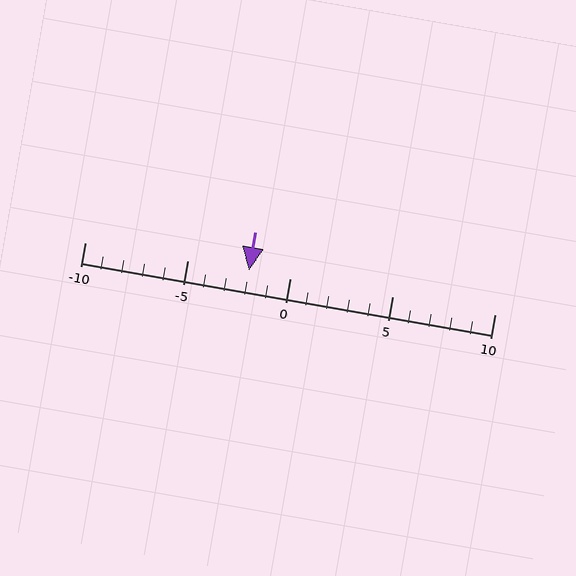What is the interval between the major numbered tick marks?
The major tick marks are spaced 5 units apart.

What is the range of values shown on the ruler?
The ruler shows values from -10 to 10.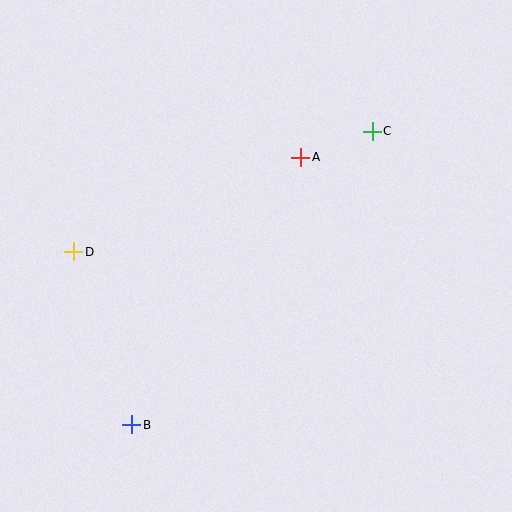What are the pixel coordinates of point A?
Point A is at (301, 157).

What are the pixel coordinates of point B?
Point B is at (132, 425).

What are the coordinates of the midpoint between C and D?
The midpoint between C and D is at (223, 191).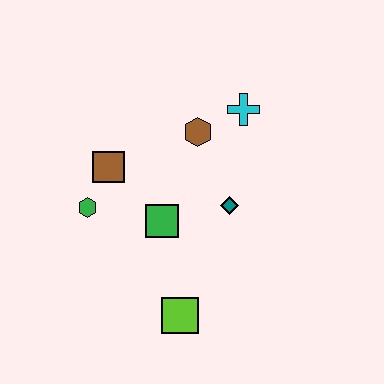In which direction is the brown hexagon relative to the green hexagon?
The brown hexagon is to the right of the green hexagon.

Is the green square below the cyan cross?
Yes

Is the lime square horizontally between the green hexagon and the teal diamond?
Yes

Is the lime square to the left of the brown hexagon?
Yes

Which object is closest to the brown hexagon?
The cyan cross is closest to the brown hexagon.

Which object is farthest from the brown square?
The lime square is farthest from the brown square.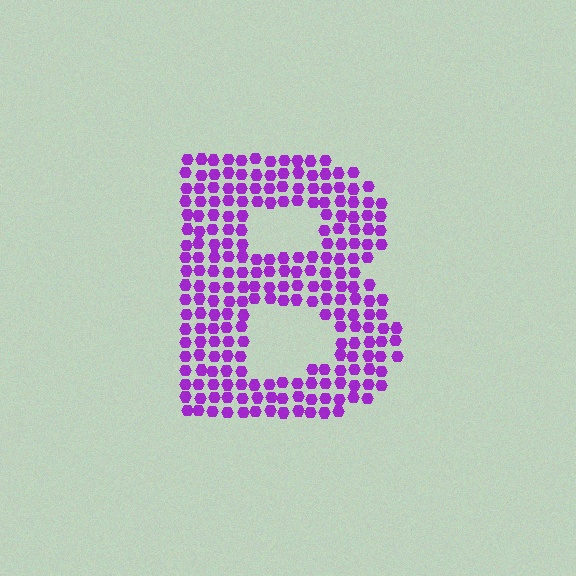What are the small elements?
The small elements are hexagons.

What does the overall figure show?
The overall figure shows the letter B.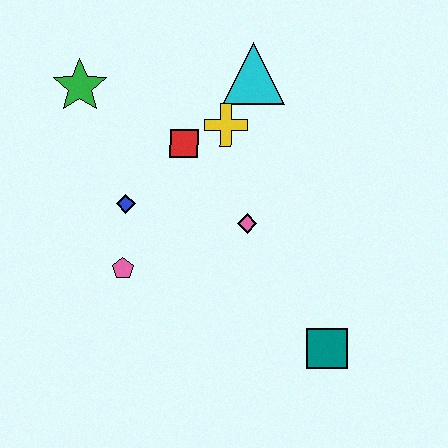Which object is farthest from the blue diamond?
The teal square is farthest from the blue diamond.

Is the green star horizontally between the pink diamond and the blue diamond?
No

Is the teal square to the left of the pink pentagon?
No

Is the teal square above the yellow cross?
No